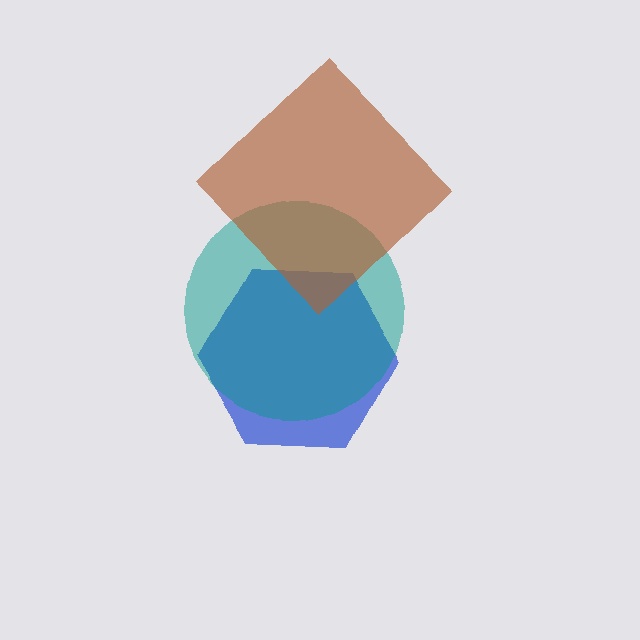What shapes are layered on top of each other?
The layered shapes are: a blue hexagon, a teal circle, a brown diamond.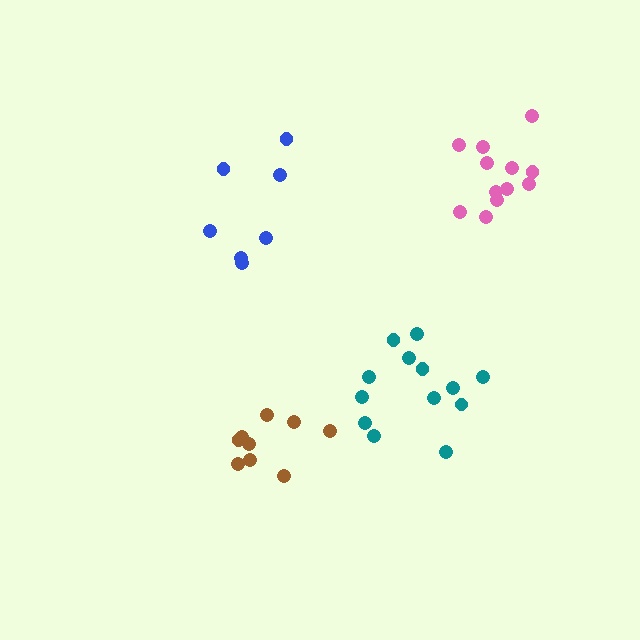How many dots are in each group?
Group 1: 13 dots, Group 2: 9 dots, Group 3: 7 dots, Group 4: 12 dots (41 total).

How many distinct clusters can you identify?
There are 4 distinct clusters.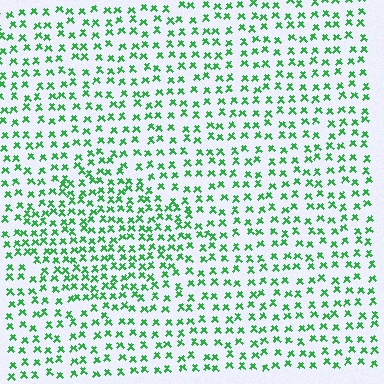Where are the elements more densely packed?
The elements are more densely packed inside the diamond boundary.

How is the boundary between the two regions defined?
The boundary is defined by a change in element density (approximately 1.6x ratio). All elements are the same color, size, and shape.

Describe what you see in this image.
The image contains small green elements arranged at two different densities. A diamond-shaped region is visible where the elements are more densely packed than the surrounding area.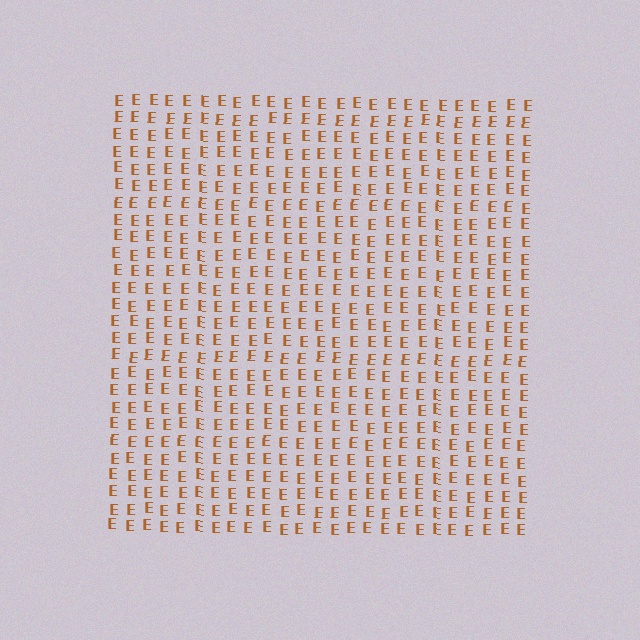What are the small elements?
The small elements are letter E's.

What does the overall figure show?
The overall figure shows a square.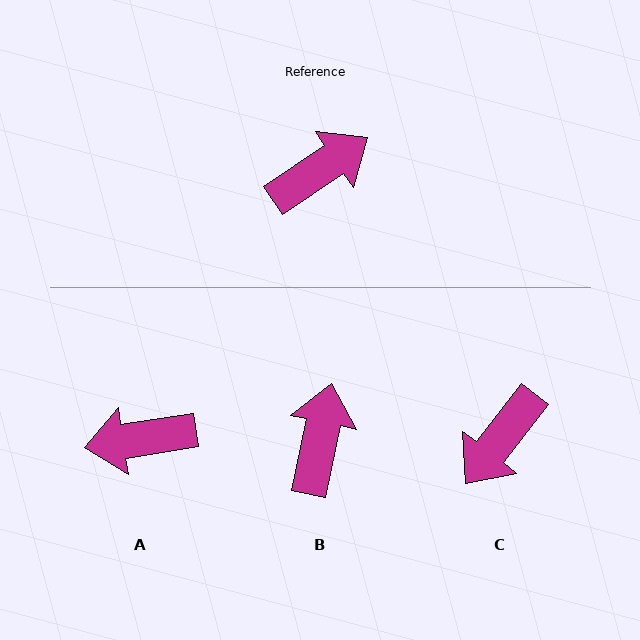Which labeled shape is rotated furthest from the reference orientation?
C, about 162 degrees away.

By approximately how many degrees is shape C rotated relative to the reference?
Approximately 162 degrees clockwise.